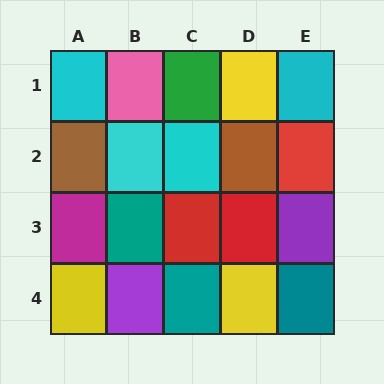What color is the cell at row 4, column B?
Purple.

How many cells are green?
1 cell is green.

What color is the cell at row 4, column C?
Teal.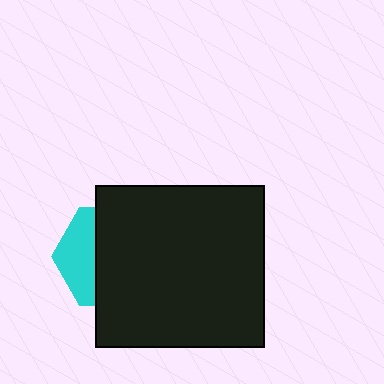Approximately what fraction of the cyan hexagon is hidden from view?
Roughly 64% of the cyan hexagon is hidden behind the black rectangle.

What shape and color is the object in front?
The object in front is a black rectangle.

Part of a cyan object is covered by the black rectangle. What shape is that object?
It is a hexagon.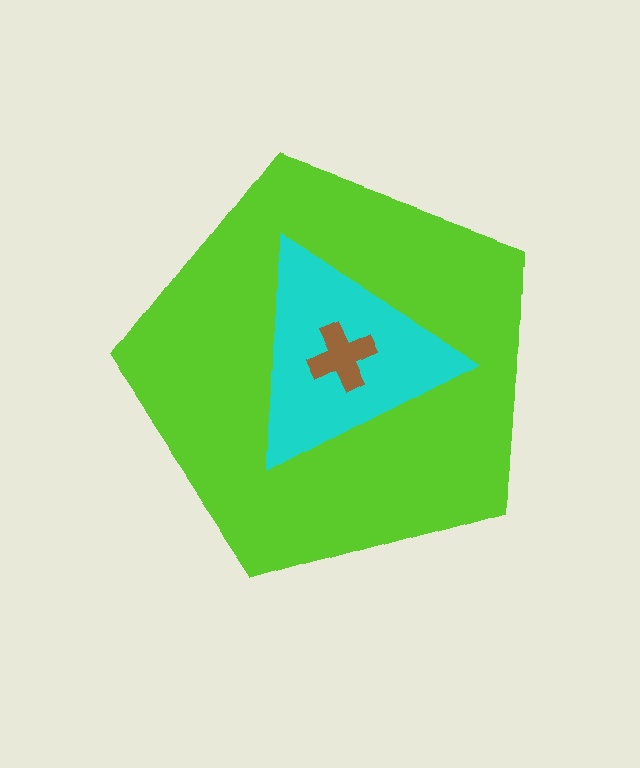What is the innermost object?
The brown cross.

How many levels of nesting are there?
3.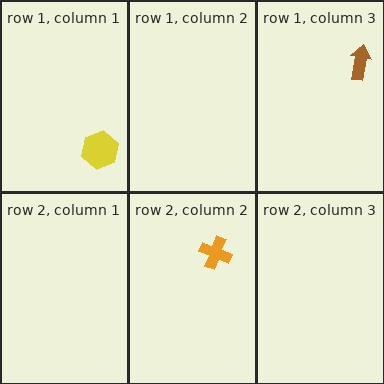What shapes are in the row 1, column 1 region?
The yellow hexagon.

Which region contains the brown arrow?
The row 1, column 3 region.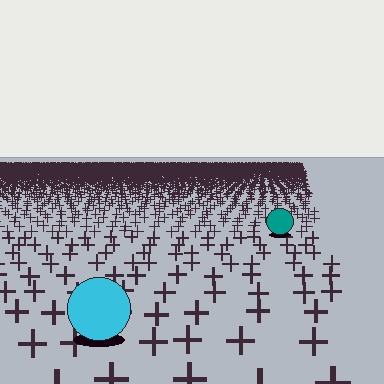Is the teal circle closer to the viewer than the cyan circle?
No. The cyan circle is closer — you can tell from the texture gradient: the ground texture is coarser near it.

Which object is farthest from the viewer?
The teal circle is farthest from the viewer. It appears smaller and the ground texture around it is denser.